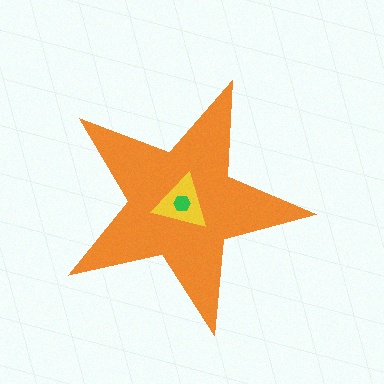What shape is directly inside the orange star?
The yellow triangle.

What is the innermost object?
The green hexagon.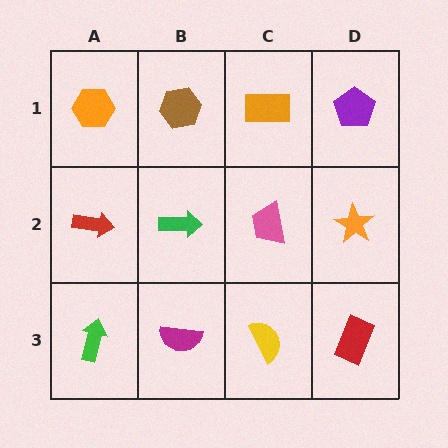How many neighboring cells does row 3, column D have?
2.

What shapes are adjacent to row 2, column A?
An orange hexagon (row 1, column A), a green arrow (row 3, column A), a green arrow (row 2, column B).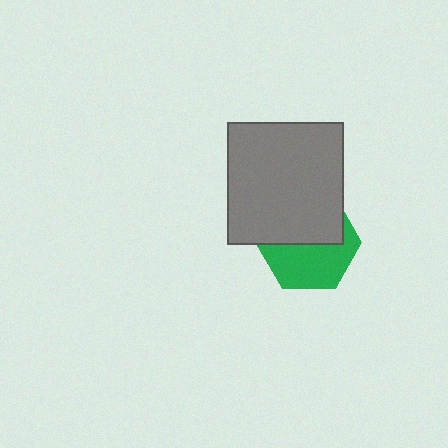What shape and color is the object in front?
The object in front is a gray rectangle.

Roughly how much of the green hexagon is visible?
About half of it is visible (roughly 51%).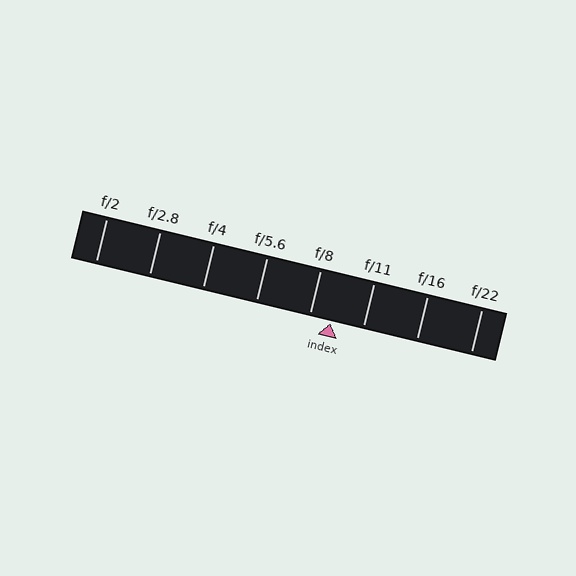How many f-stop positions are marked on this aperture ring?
There are 8 f-stop positions marked.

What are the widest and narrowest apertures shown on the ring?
The widest aperture shown is f/2 and the narrowest is f/22.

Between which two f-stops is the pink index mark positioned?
The index mark is between f/8 and f/11.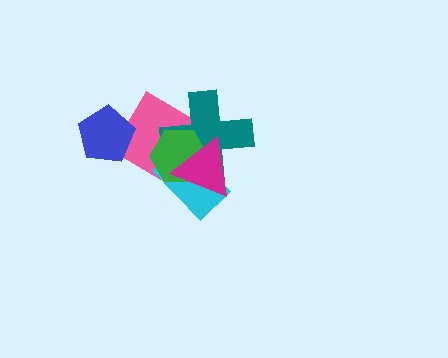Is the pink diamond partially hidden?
Yes, it is partially covered by another shape.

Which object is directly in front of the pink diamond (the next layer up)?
The cyan rectangle is directly in front of the pink diamond.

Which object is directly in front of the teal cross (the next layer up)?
The green hexagon is directly in front of the teal cross.